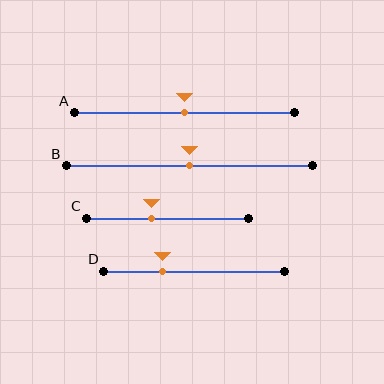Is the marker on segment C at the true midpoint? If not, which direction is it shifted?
No, the marker on segment C is shifted to the left by about 10% of the segment length.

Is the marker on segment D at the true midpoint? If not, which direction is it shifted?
No, the marker on segment D is shifted to the left by about 18% of the segment length.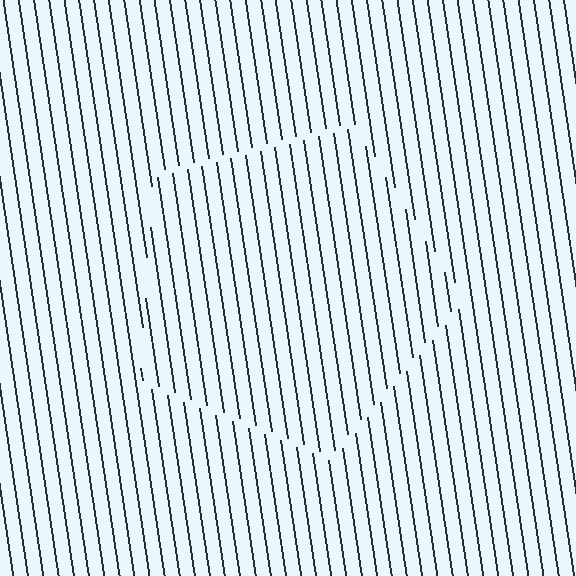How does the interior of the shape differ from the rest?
The interior of the shape contains the same grating, shifted by half a period — the contour is defined by the phase discontinuity where line-ends from the inner and outer gratings abut.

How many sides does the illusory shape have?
5 sides — the line-ends trace a pentagon.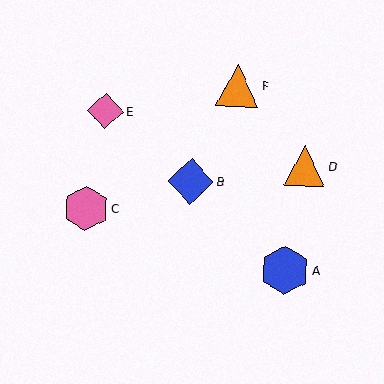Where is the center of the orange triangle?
The center of the orange triangle is at (305, 166).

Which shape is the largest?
The blue hexagon (labeled A) is the largest.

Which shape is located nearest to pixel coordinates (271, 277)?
The blue hexagon (labeled A) at (285, 270) is nearest to that location.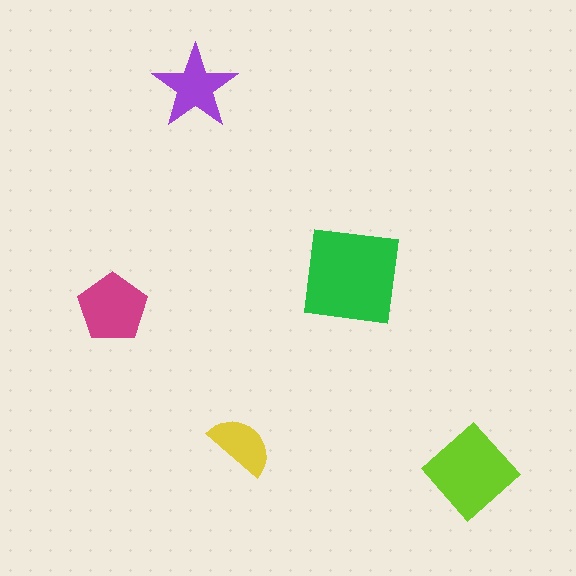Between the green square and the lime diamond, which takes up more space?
The green square.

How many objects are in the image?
There are 5 objects in the image.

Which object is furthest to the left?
The magenta pentagon is leftmost.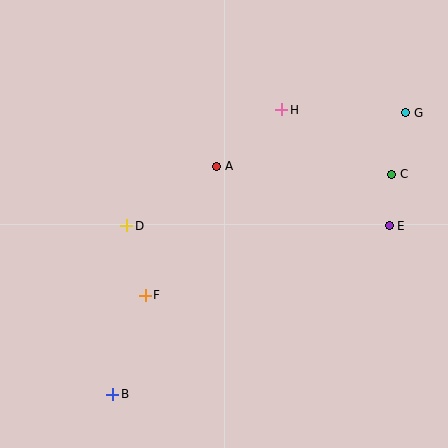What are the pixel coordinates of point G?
Point G is at (406, 113).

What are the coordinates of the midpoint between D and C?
The midpoint between D and C is at (259, 200).